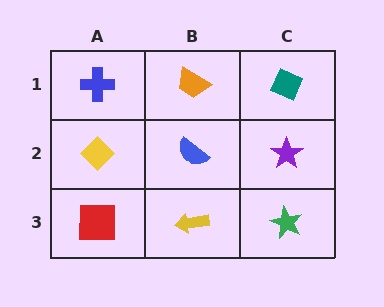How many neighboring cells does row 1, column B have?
3.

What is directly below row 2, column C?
A green star.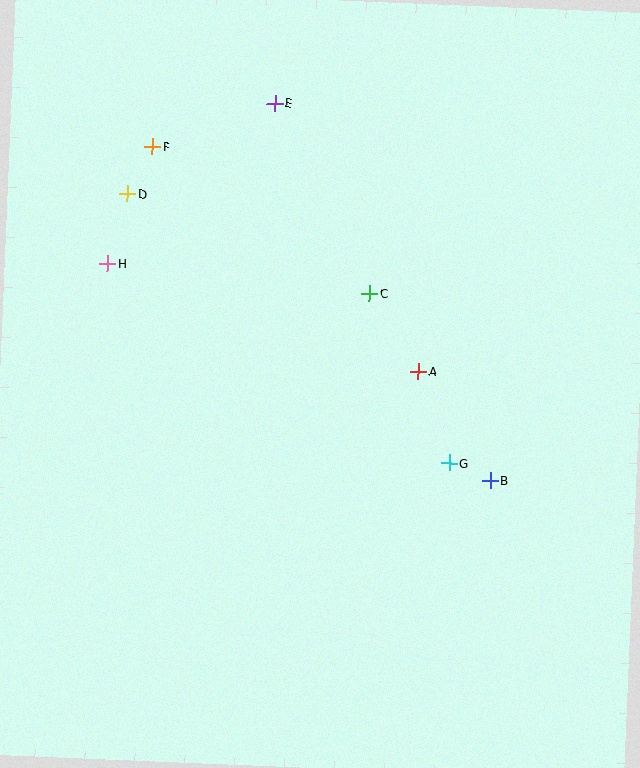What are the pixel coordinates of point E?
Point E is at (275, 103).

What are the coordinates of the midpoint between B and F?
The midpoint between B and F is at (321, 313).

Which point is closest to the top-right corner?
Point E is closest to the top-right corner.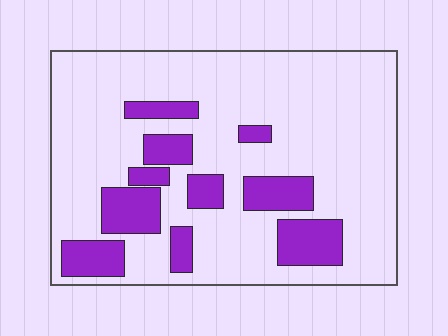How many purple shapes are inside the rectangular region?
10.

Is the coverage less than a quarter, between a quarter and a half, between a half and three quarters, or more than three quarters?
Less than a quarter.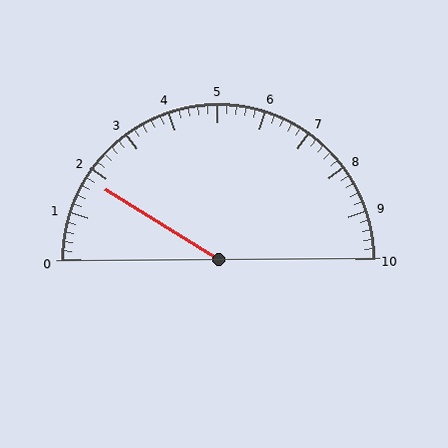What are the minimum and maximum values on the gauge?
The gauge ranges from 0 to 10.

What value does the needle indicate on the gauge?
The needle indicates approximately 1.8.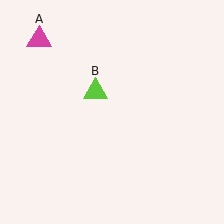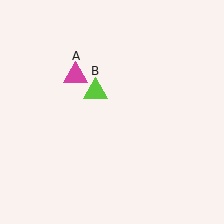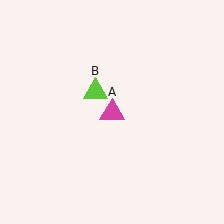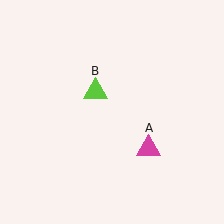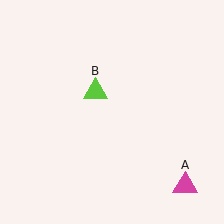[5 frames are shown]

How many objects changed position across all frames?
1 object changed position: magenta triangle (object A).